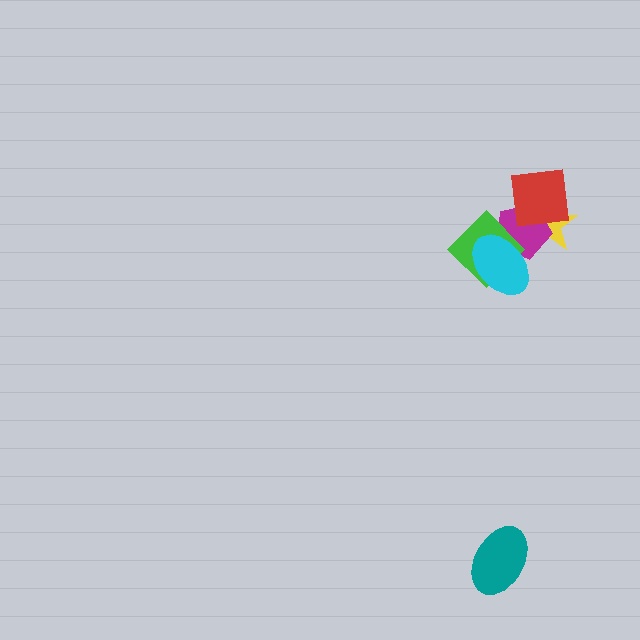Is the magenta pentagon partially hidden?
Yes, it is partially covered by another shape.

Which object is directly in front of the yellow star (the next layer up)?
The magenta pentagon is directly in front of the yellow star.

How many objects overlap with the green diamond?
2 objects overlap with the green diamond.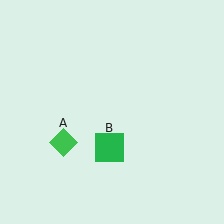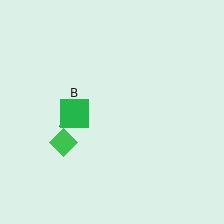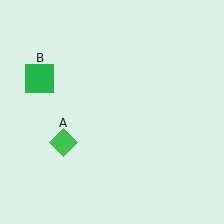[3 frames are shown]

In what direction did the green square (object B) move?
The green square (object B) moved up and to the left.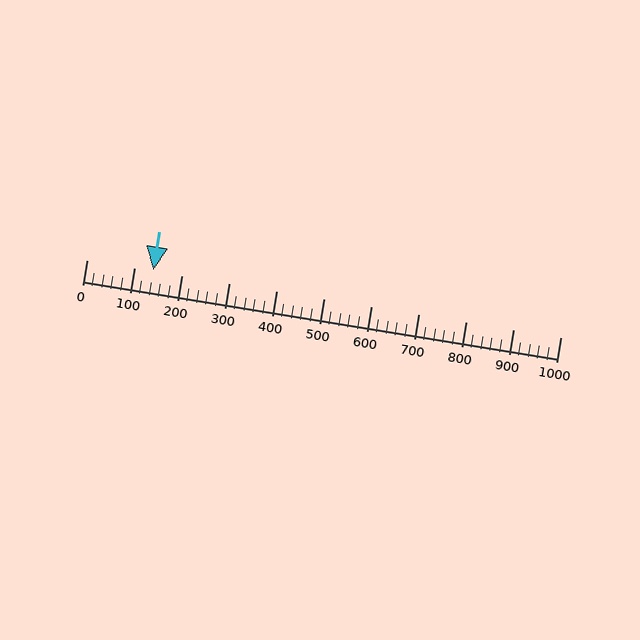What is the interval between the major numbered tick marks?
The major tick marks are spaced 100 units apart.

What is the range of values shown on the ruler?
The ruler shows values from 0 to 1000.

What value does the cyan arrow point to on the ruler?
The cyan arrow points to approximately 140.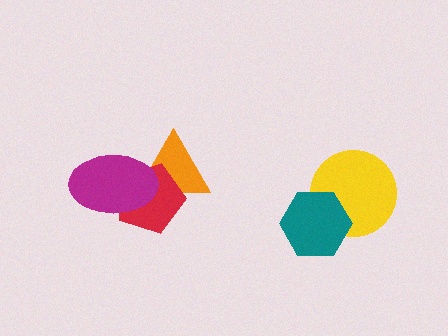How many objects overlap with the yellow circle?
1 object overlaps with the yellow circle.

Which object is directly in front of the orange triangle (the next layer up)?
The red pentagon is directly in front of the orange triangle.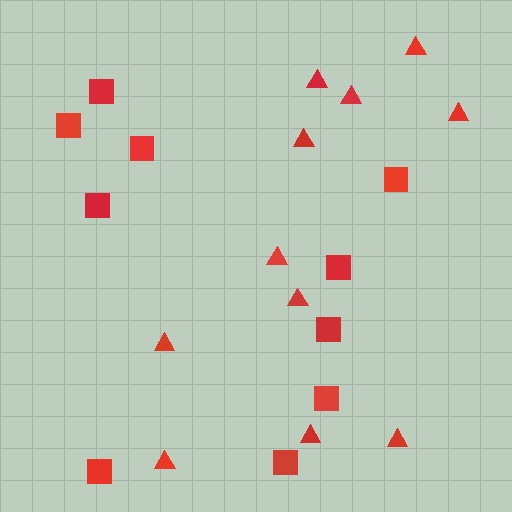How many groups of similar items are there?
There are 2 groups: one group of squares (10) and one group of triangles (11).